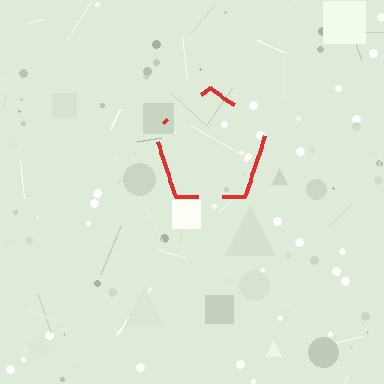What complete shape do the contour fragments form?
The contour fragments form a pentagon.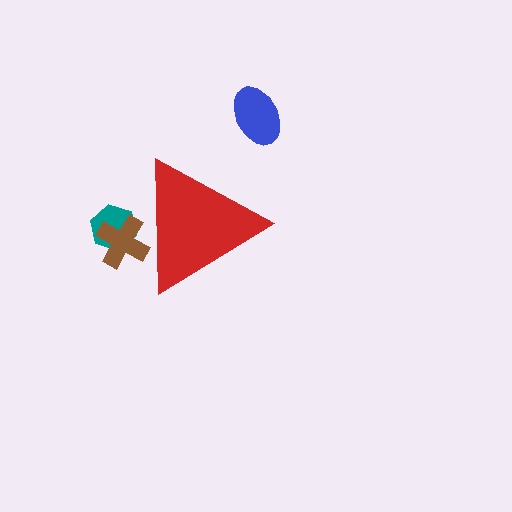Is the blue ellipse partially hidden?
No, the blue ellipse is fully visible.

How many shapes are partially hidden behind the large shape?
2 shapes are partially hidden.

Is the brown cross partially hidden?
Yes, the brown cross is partially hidden behind the red triangle.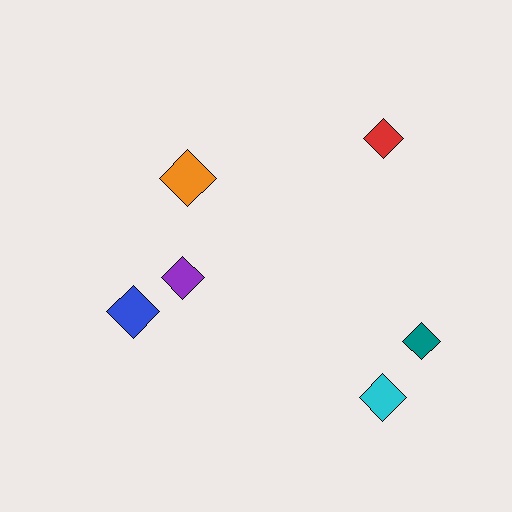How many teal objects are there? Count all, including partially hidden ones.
There is 1 teal object.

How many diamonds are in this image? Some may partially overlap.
There are 6 diamonds.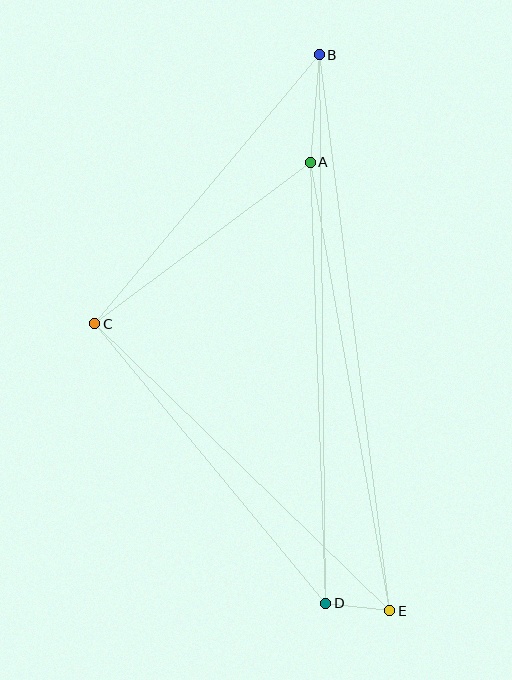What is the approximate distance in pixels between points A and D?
The distance between A and D is approximately 441 pixels.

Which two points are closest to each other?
Points D and E are closest to each other.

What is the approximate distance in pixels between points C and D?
The distance between C and D is approximately 363 pixels.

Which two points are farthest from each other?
Points B and E are farthest from each other.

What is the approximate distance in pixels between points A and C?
The distance between A and C is approximately 269 pixels.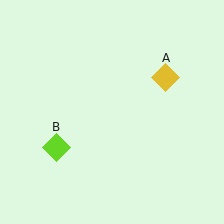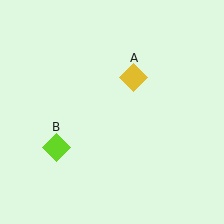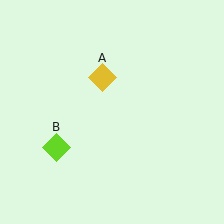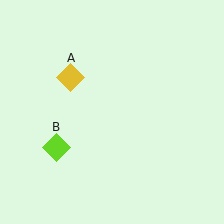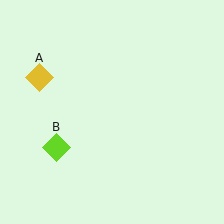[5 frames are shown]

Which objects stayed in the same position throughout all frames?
Lime diamond (object B) remained stationary.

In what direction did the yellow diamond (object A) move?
The yellow diamond (object A) moved left.